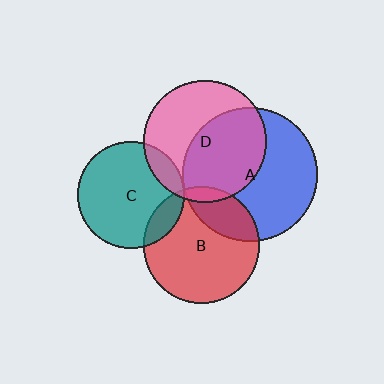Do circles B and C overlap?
Yes.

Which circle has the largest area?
Circle A (blue).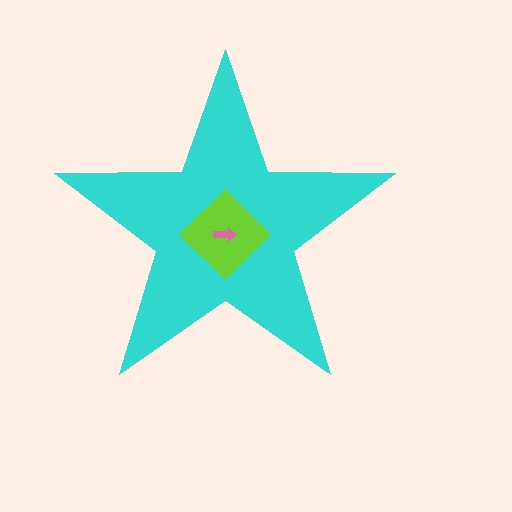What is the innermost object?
The pink arrow.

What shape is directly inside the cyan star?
The lime diamond.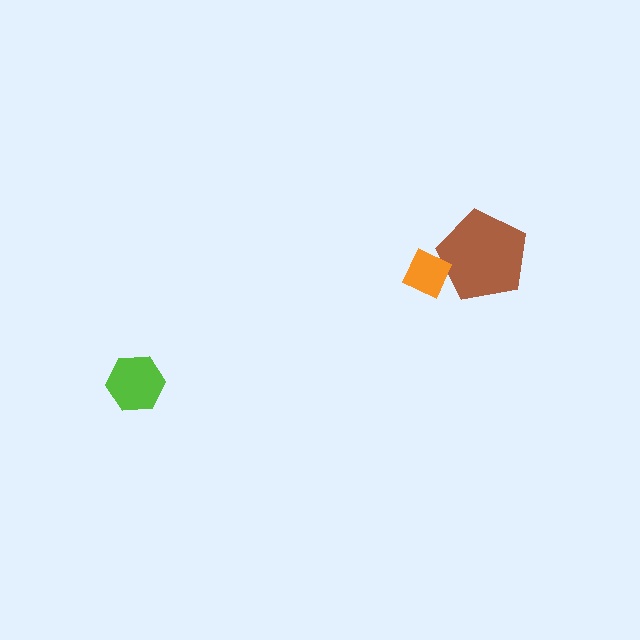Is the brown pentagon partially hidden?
Yes, it is partially covered by another shape.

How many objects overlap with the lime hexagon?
0 objects overlap with the lime hexagon.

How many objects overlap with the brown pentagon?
1 object overlaps with the brown pentagon.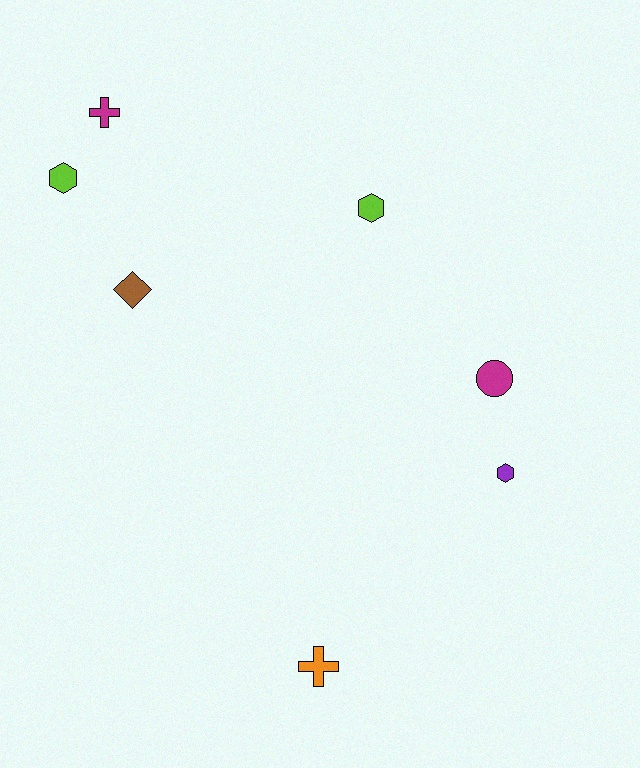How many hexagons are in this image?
There are 3 hexagons.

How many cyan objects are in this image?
There are no cyan objects.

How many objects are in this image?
There are 7 objects.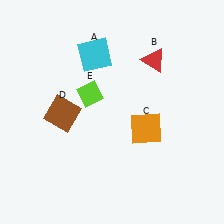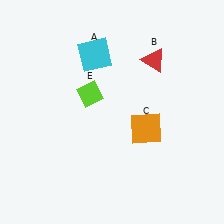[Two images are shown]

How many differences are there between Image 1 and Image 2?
There is 1 difference between the two images.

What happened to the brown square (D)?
The brown square (D) was removed in Image 2. It was in the bottom-left area of Image 1.